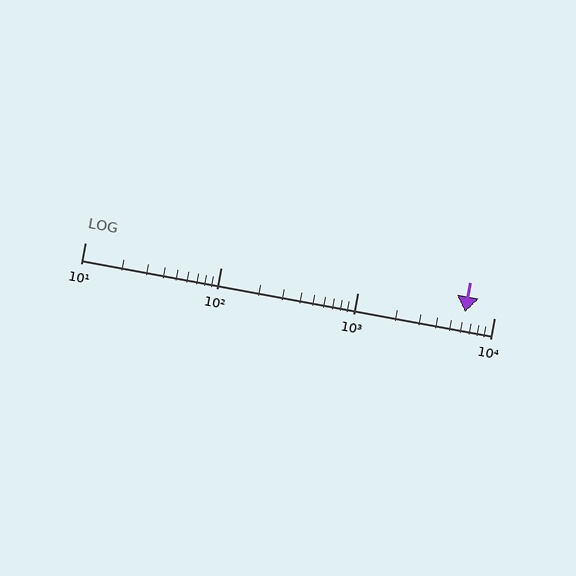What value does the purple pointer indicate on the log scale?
The pointer indicates approximately 6100.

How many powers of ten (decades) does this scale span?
The scale spans 3 decades, from 10 to 10000.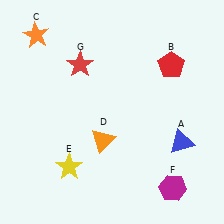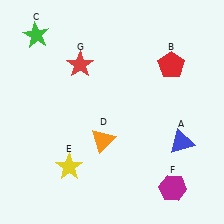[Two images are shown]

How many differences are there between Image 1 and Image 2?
There is 1 difference between the two images.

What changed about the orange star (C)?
In Image 1, C is orange. In Image 2, it changed to green.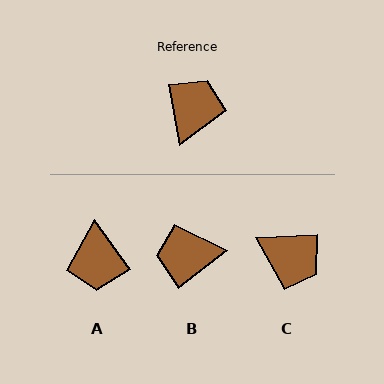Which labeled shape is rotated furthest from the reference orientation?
A, about 155 degrees away.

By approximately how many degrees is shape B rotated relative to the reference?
Approximately 117 degrees counter-clockwise.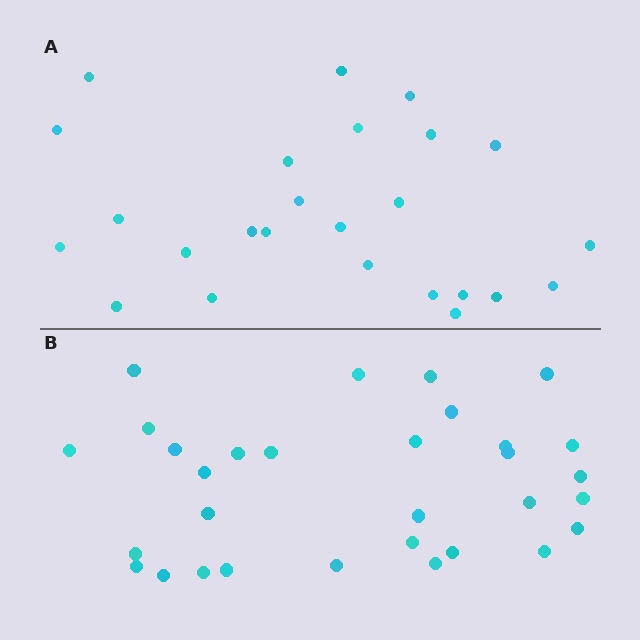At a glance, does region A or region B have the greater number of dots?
Region B (the bottom region) has more dots.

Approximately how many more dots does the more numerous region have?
Region B has about 6 more dots than region A.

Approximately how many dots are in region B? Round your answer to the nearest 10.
About 30 dots. (The exact count is 31, which rounds to 30.)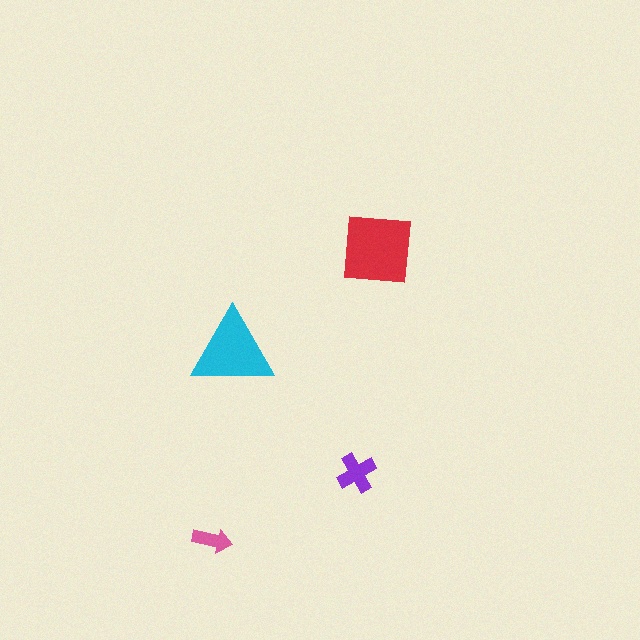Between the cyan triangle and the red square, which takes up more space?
The red square.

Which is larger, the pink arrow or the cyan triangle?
The cyan triangle.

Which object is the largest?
The red square.